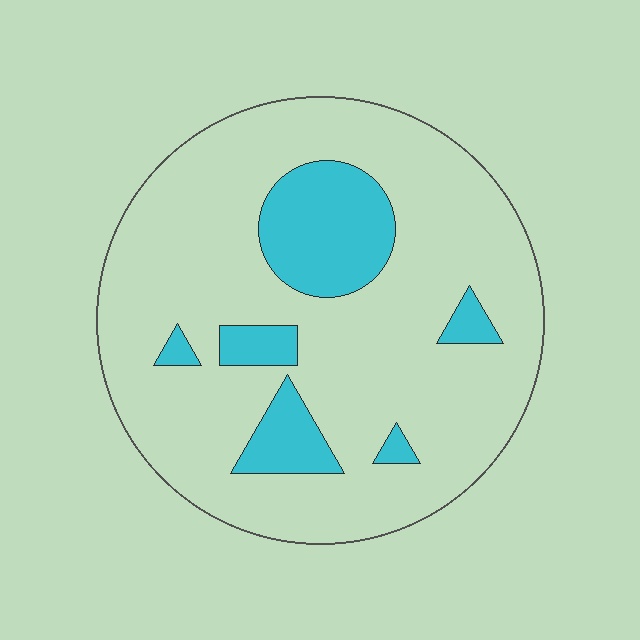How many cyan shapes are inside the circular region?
6.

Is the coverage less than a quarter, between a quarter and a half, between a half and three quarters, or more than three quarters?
Less than a quarter.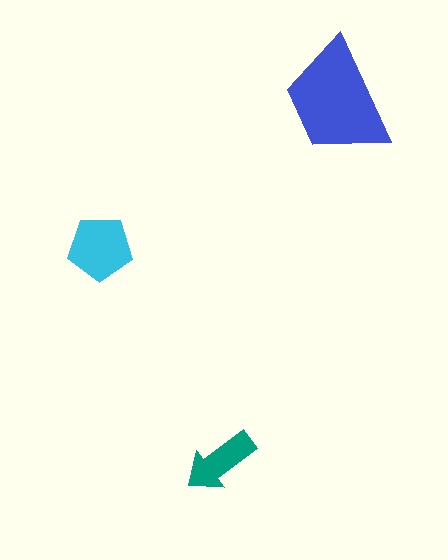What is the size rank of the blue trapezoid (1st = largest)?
1st.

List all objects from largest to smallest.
The blue trapezoid, the cyan pentagon, the teal arrow.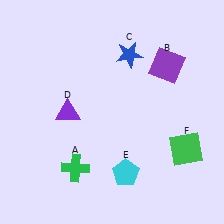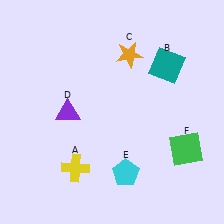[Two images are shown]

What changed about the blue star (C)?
In Image 1, C is blue. In Image 2, it changed to orange.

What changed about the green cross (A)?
In Image 1, A is green. In Image 2, it changed to yellow.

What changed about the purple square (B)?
In Image 1, B is purple. In Image 2, it changed to teal.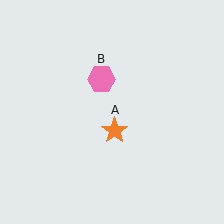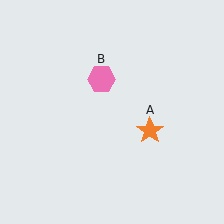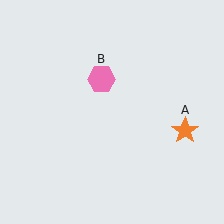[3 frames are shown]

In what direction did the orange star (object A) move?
The orange star (object A) moved right.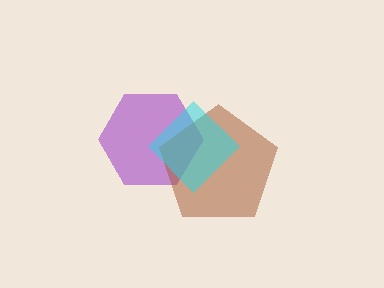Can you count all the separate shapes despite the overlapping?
Yes, there are 3 separate shapes.